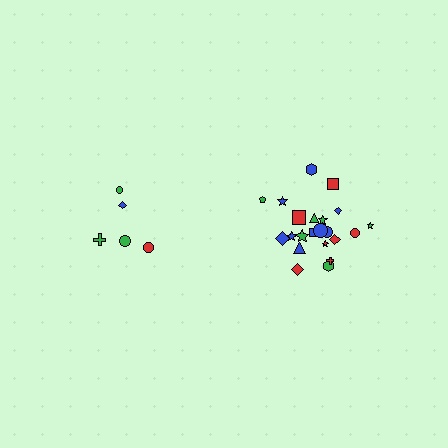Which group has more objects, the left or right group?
The right group.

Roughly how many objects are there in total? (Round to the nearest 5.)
Roughly 25 objects in total.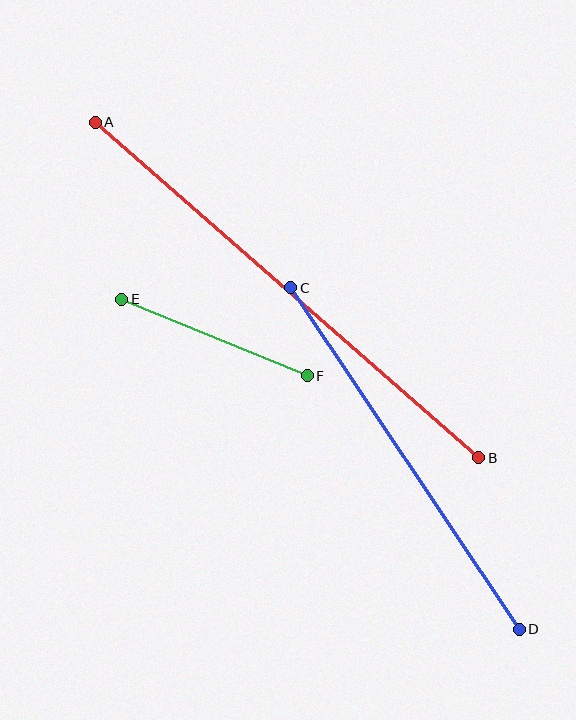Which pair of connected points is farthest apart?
Points A and B are farthest apart.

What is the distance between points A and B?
The distance is approximately 509 pixels.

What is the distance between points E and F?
The distance is approximately 200 pixels.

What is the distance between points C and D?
The distance is approximately 411 pixels.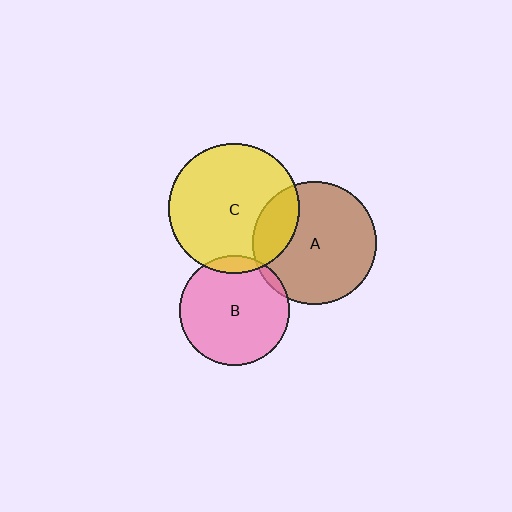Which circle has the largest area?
Circle C (yellow).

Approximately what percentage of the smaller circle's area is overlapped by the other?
Approximately 5%.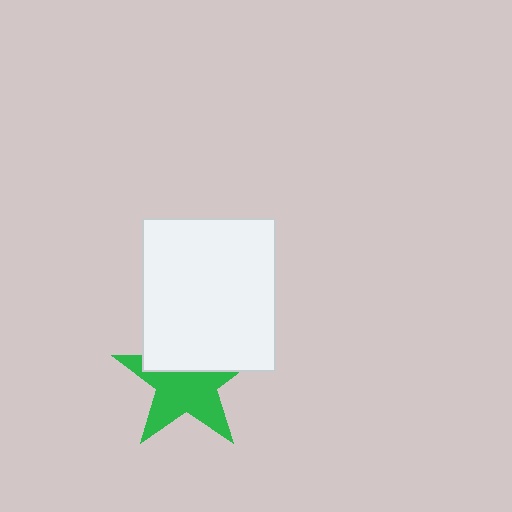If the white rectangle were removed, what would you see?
You would see the complete green star.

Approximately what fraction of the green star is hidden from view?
Roughly 38% of the green star is hidden behind the white rectangle.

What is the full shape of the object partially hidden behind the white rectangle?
The partially hidden object is a green star.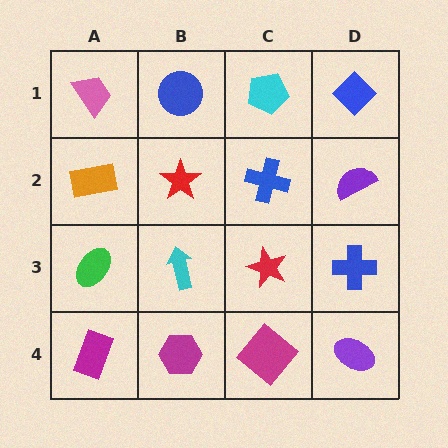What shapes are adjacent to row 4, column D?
A blue cross (row 3, column D), a magenta diamond (row 4, column C).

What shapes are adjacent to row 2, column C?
A cyan pentagon (row 1, column C), a red star (row 3, column C), a red star (row 2, column B), a purple semicircle (row 2, column D).